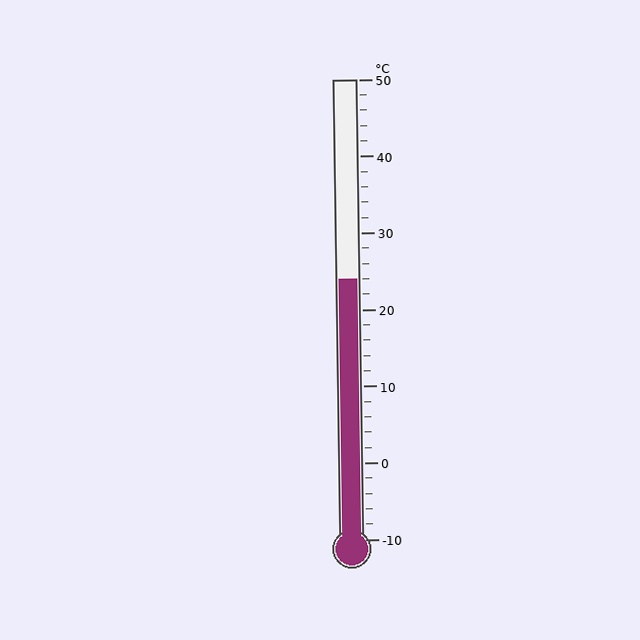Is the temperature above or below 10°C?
The temperature is above 10°C.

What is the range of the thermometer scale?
The thermometer scale ranges from -10°C to 50°C.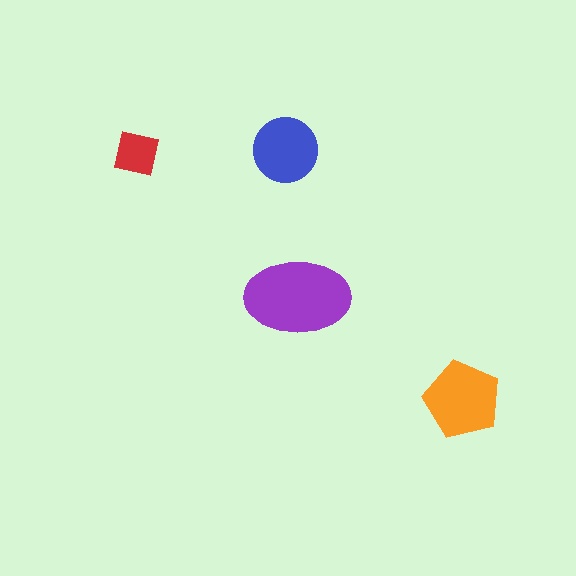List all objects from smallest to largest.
The red square, the blue circle, the orange pentagon, the purple ellipse.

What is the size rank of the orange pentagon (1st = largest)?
2nd.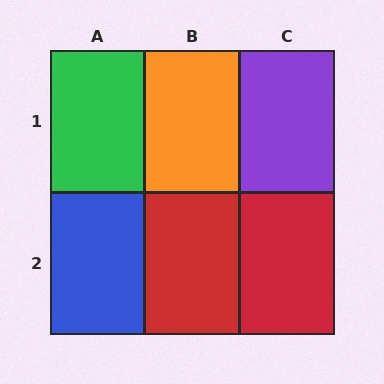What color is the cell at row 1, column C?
Purple.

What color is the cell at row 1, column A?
Green.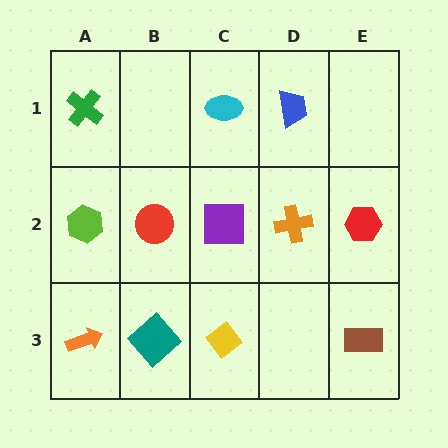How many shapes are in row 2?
5 shapes.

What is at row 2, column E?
A red hexagon.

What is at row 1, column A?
A green cross.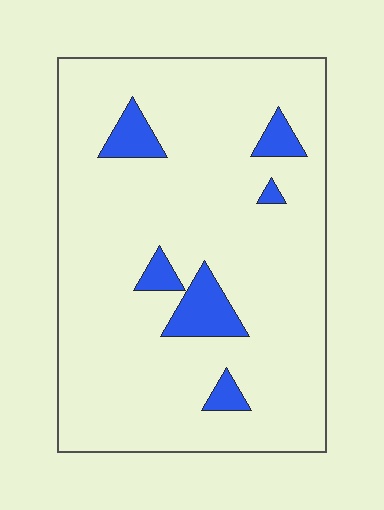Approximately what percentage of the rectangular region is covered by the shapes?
Approximately 10%.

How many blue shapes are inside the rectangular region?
6.